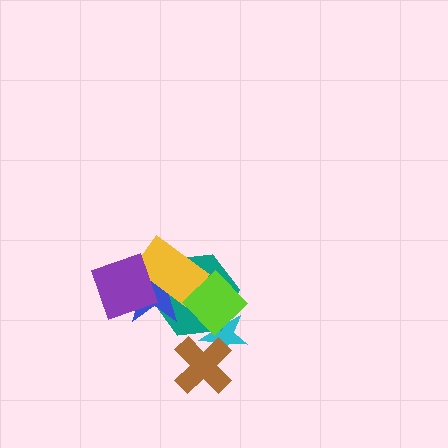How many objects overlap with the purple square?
2 objects overlap with the purple square.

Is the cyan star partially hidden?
Yes, it is partially covered by another shape.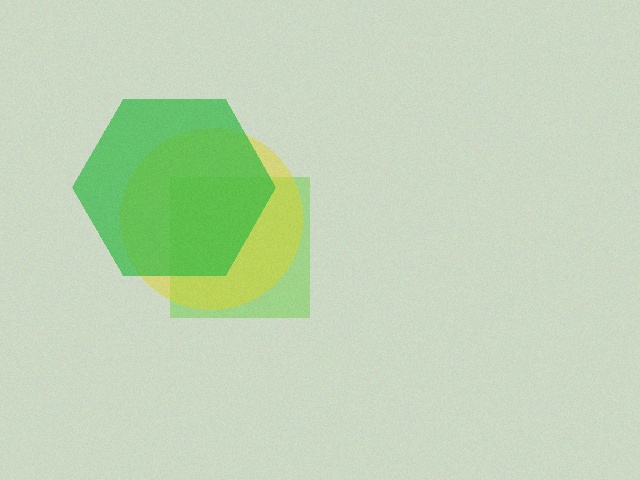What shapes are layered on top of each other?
The layered shapes are: a lime square, a yellow circle, a green hexagon.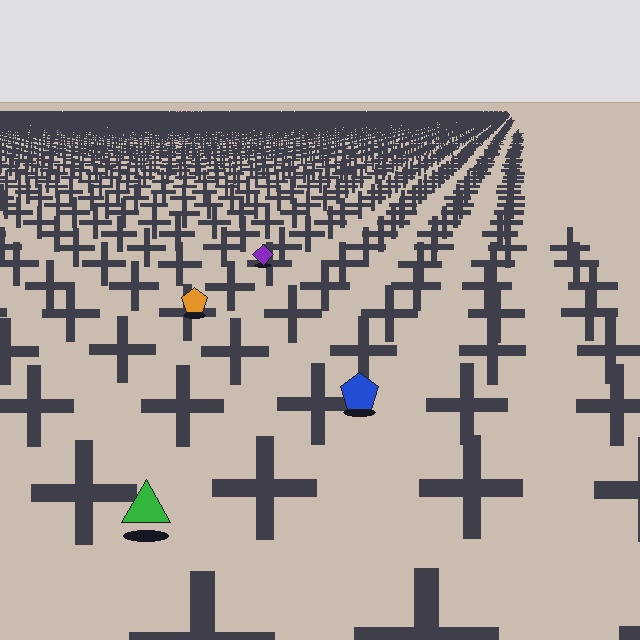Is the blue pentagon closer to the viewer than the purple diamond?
Yes. The blue pentagon is closer — you can tell from the texture gradient: the ground texture is coarser near it.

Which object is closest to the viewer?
The green triangle is closest. The texture marks near it are larger and more spread out.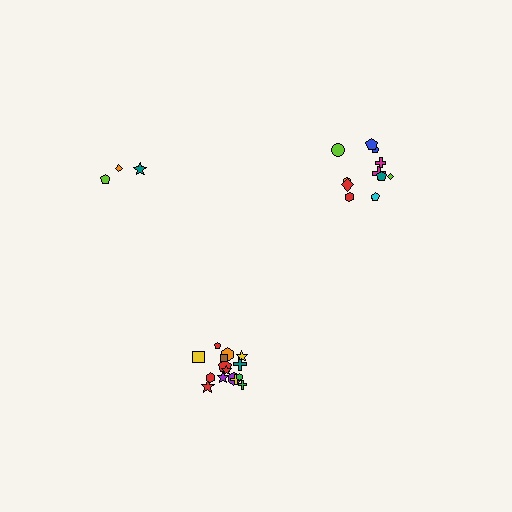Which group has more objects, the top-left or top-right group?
The top-right group.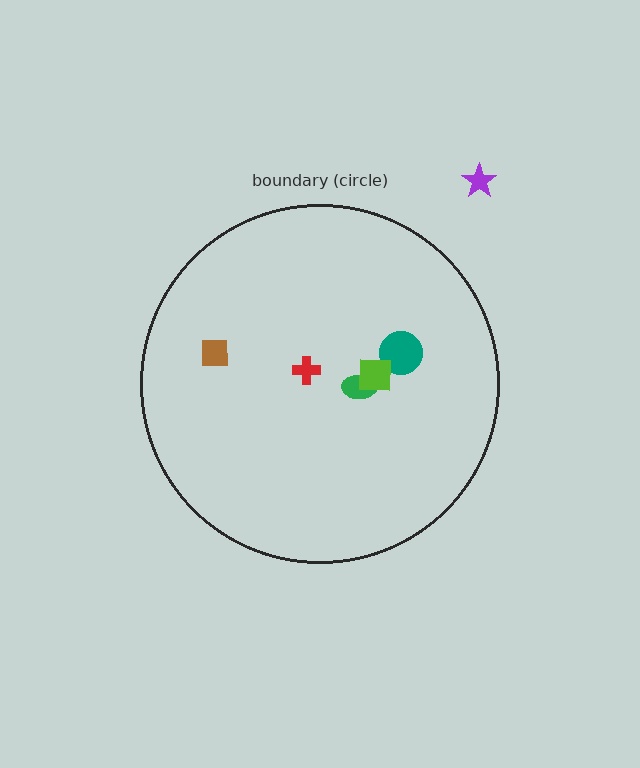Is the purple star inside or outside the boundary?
Outside.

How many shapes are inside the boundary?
5 inside, 1 outside.